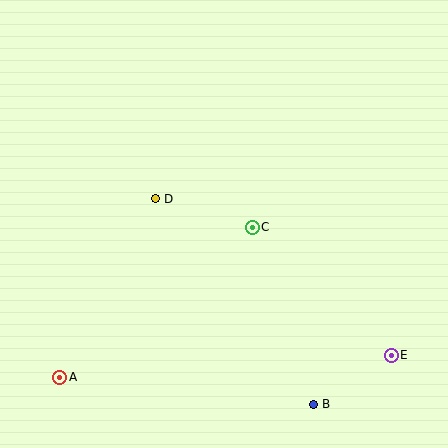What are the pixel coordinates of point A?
Point A is at (60, 377).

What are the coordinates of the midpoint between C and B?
The midpoint between C and B is at (283, 316).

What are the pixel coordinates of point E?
Point E is at (391, 355).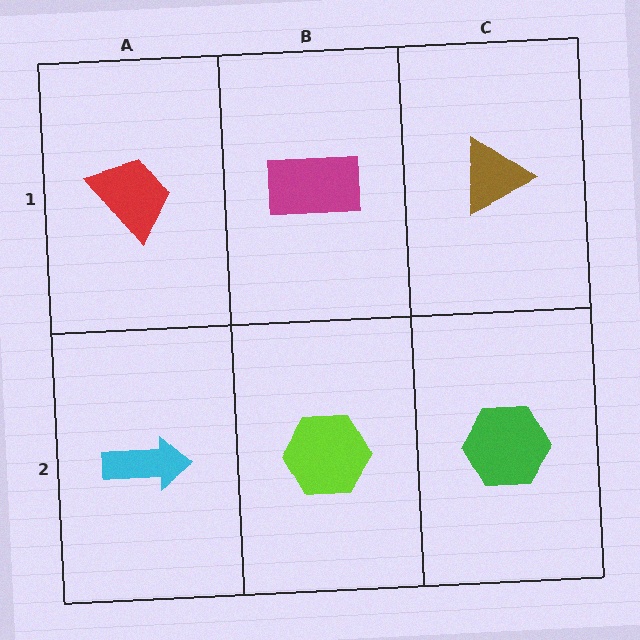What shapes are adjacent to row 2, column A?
A red trapezoid (row 1, column A), a lime hexagon (row 2, column B).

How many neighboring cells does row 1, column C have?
2.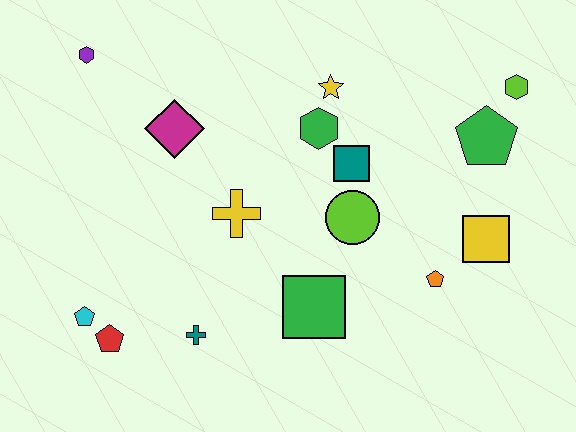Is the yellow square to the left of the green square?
No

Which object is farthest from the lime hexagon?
The cyan pentagon is farthest from the lime hexagon.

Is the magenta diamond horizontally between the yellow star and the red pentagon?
Yes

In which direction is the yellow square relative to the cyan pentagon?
The yellow square is to the right of the cyan pentagon.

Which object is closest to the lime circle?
The teal square is closest to the lime circle.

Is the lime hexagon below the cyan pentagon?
No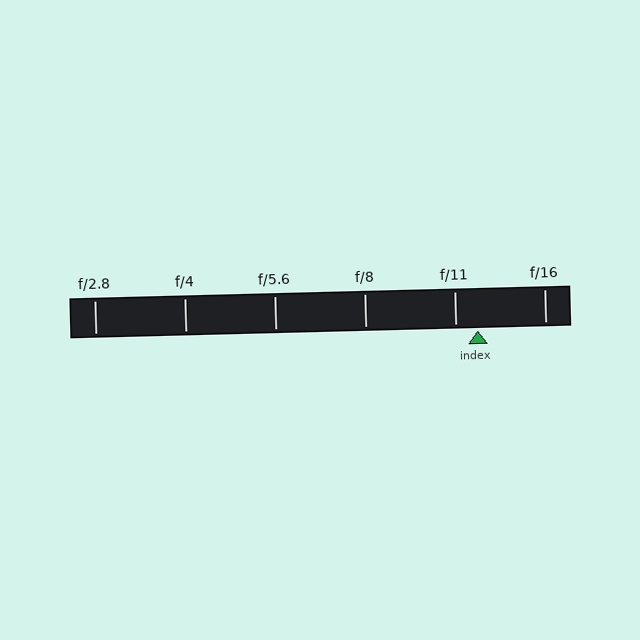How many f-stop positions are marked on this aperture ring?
There are 6 f-stop positions marked.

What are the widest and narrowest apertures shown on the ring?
The widest aperture shown is f/2.8 and the narrowest is f/16.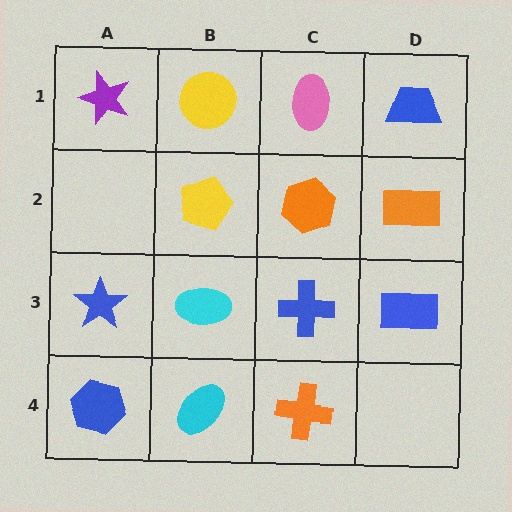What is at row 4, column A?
A blue hexagon.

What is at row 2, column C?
An orange hexagon.